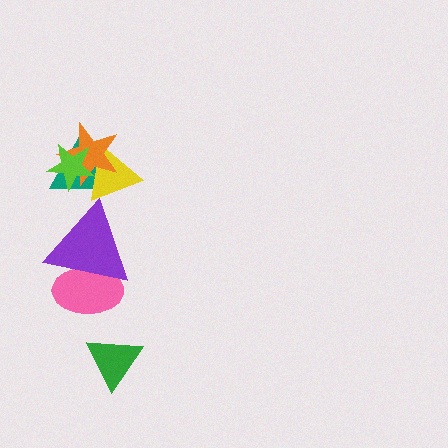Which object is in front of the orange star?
The lime star is in front of the orange star.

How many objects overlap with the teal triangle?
4 objects overlap with the teal triangle.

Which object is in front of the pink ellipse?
The purple triangle is in front of the pink ellipse.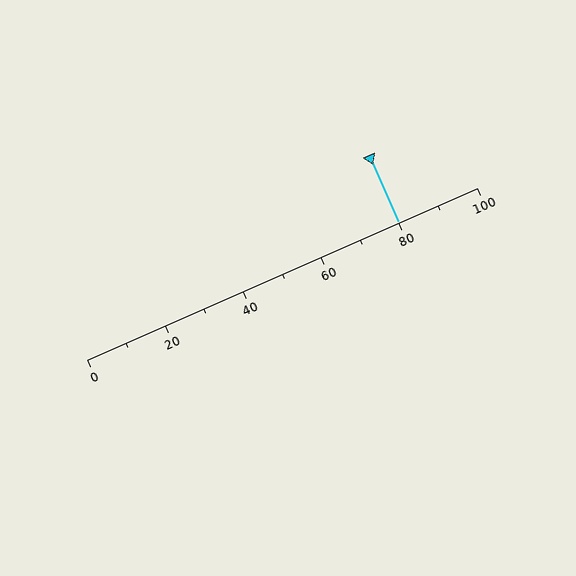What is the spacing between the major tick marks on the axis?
The major ticks are spaced 20 apart.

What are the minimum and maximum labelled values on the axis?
The axis runs from 0 to 100.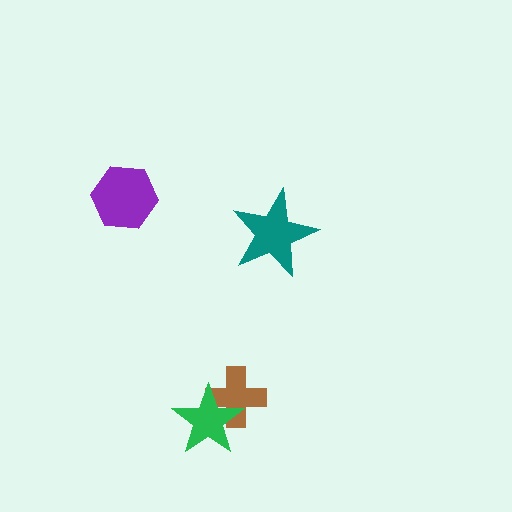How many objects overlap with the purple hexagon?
0 objects overlap with the purple hexagon.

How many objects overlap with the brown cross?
1 object overlaps with the brown cross.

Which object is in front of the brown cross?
The green star is in front of the brown cross.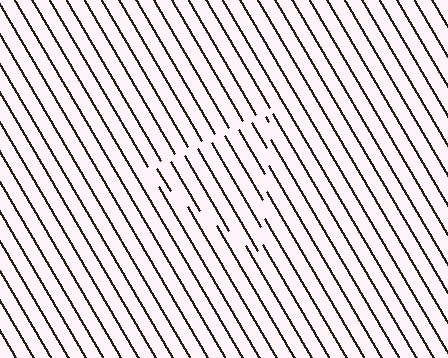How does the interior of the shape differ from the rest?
The interior of the shape contains the same grating, shifted by half a period — the contour is defined by the phase discontinuity where line-ends from the inner and outer gratings abut.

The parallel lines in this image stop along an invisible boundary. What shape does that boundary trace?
An illusory triangle. The interior of the shape contains the same grating, shifted by half a period — the contour is defined by the phase discontinuity where line-ends from the inner and outer gratings abut.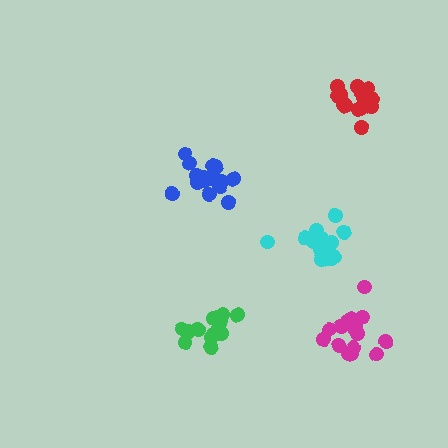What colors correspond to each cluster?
The clusters are colored: cyan, red, green, blue, magenta.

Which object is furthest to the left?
The green cluster is leftmost.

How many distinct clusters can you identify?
There are 5 distinct clusters.